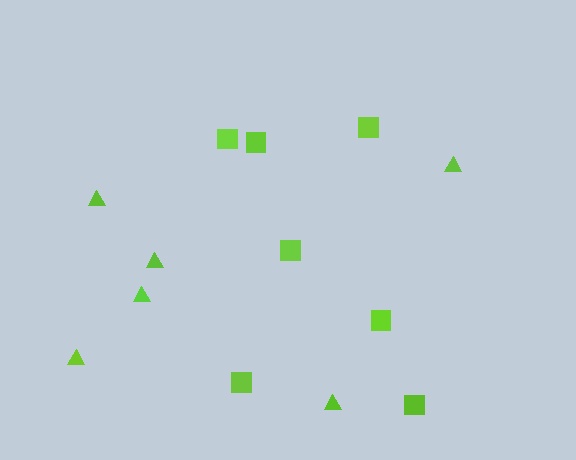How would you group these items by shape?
There are 2 groups: one group of triangles (6) and one group of squares (7).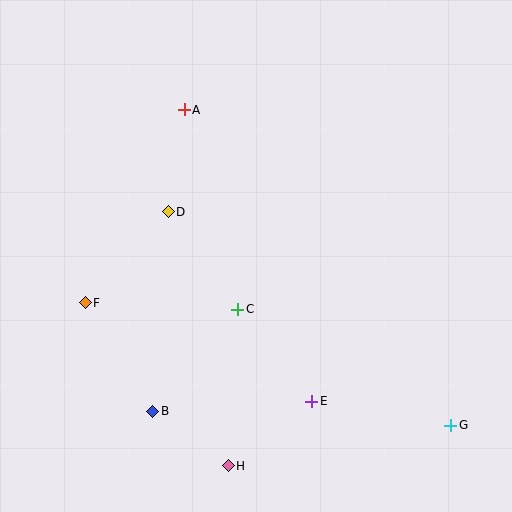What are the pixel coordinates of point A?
Point A is at (184, 110).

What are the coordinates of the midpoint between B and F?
The midpoint between B and F is at (119, 357).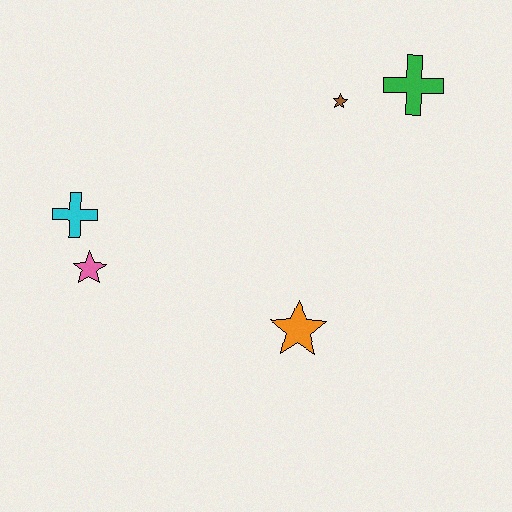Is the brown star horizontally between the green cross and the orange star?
Yes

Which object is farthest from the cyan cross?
The green cross is farthest from the cyan cross.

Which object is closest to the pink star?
The cyan cross is closest to the pink star.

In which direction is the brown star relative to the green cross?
The brown star is to the left of the green cross.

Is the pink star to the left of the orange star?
Yes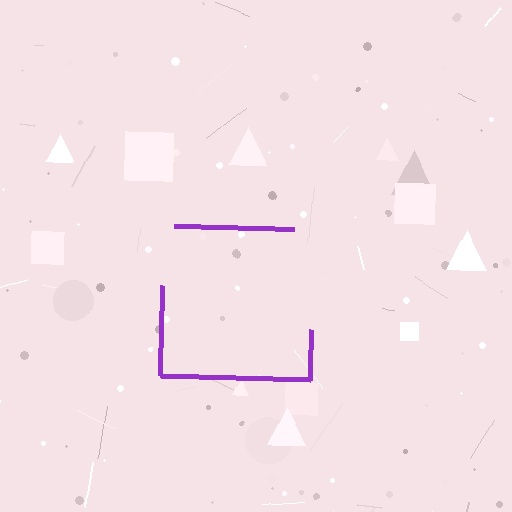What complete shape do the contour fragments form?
The contour fragments form a square.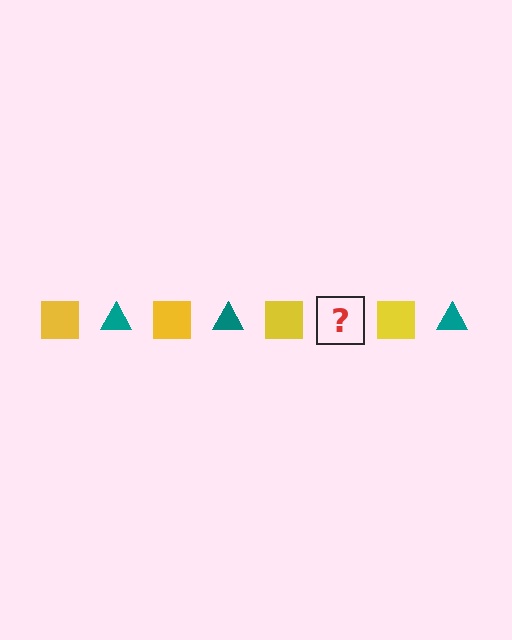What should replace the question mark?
The question mark should be replaced with a teal triangle.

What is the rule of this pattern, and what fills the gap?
The rule is that the pattern alternates between yellow square and teal triangle. The gap should be filled with a teal triangle.